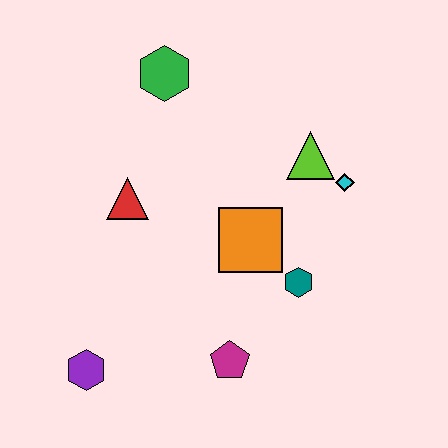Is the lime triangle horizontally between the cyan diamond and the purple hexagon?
Yes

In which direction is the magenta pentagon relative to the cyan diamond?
The magenta pentagon is below the cyan diamond.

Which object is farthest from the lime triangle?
The purple hexagon is farthest from the lime triangle.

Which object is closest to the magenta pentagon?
The teal hexagon is closest to the magenta pentagon.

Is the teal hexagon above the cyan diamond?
No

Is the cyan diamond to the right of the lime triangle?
Yes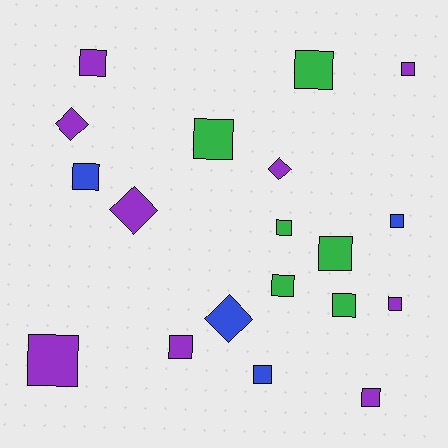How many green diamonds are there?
There are no green diamonds.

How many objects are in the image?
There are 19 objects.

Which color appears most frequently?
Purple, with 9 objects.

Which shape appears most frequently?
Square, with 15 objects.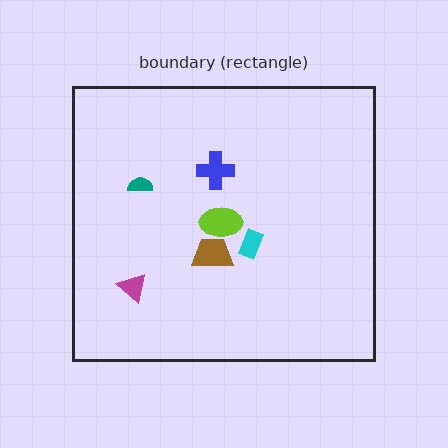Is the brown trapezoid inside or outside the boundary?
Inside.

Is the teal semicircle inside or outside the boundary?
Inside.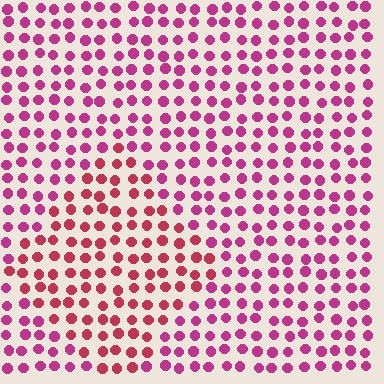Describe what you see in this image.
The image is filled with small magenta elements in a uniform arrangement. A diamond-shaped region is visible where the elements are tinted to a slightly different hue, forming a subtle color boundary.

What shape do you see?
I see a diamond.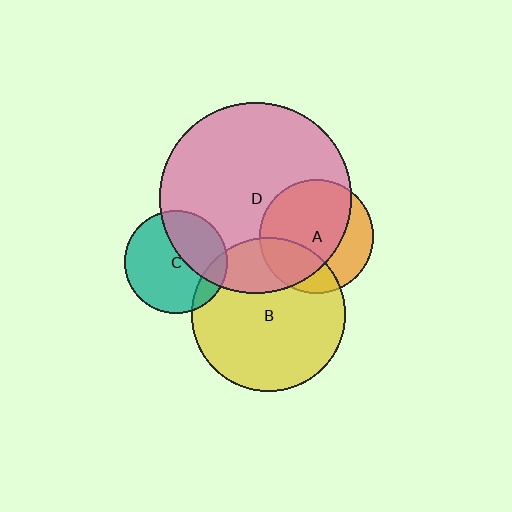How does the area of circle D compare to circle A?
Approximately 2.8 times.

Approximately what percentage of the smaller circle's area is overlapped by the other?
Approximately 35%.